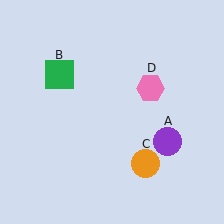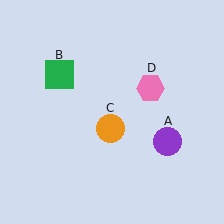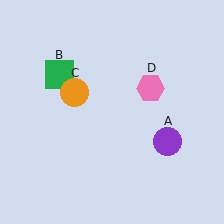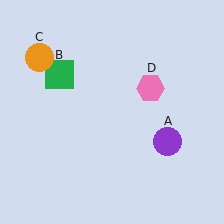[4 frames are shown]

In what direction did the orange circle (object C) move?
The orange circle (object C) moved up and to the left.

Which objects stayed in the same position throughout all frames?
Purple circle (object A) and green square (object B) and pink hexagon (object D) remained stationary.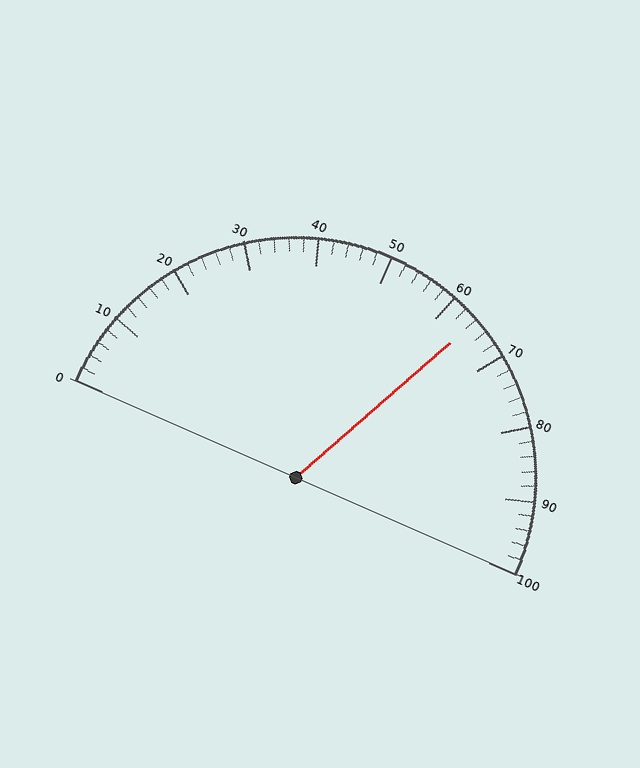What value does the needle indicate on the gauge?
The needle indicates approximately 64.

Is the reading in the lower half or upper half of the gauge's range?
The reading is in the upper half of the range (0 to 100).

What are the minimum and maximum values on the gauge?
The gauge ranges from 0 to 100.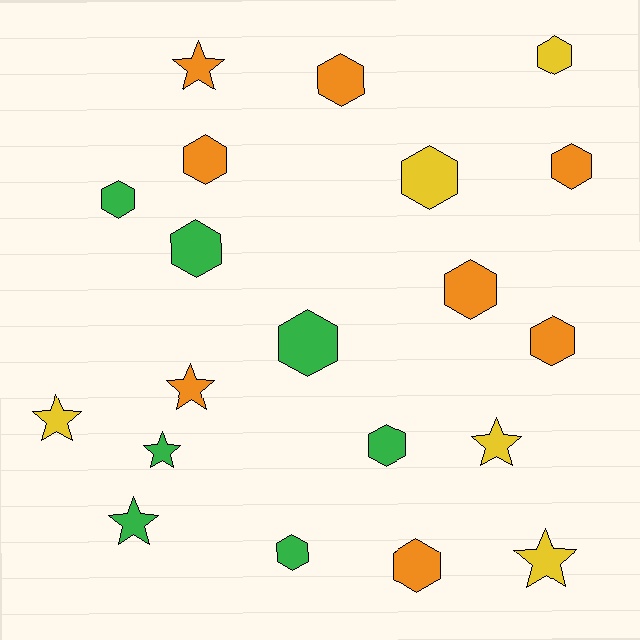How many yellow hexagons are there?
There are 2 yellow hexagons.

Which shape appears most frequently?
Hexagon, with 13 objects.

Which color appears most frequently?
Orange, with 8 objects.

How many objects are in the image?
There are 20 objects.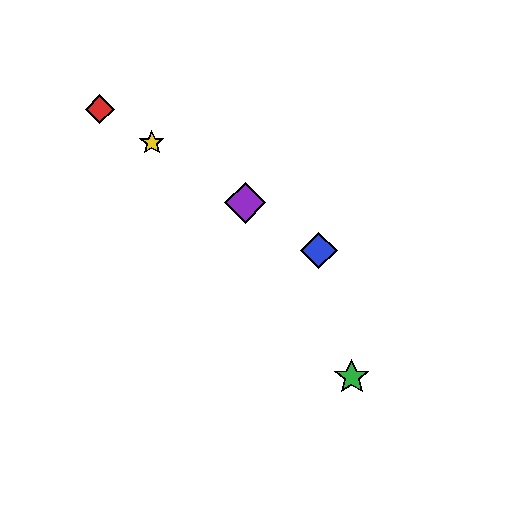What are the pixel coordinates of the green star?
The green star is at (352, 377).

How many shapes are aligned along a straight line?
4 shapes (the red diamond, the blue diamond, the yellow star, the purple diamond) are aligned along a straight line.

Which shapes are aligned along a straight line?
The red diamond, the blue diamond, the yellow star, the purple diamond are aligned along a straight line.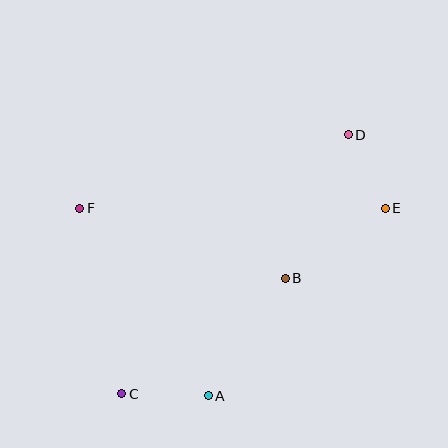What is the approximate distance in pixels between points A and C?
The distance between A and C is approximately 86 pixels.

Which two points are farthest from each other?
Points C and D are farthest from each other.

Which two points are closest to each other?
Points D and E are closest to each other.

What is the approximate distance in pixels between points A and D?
The distance between A and D is approximately 297 pixels.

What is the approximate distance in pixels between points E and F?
The distance between E and F is approximately 305 pixels.